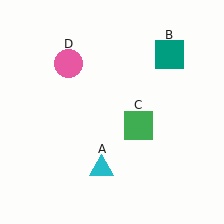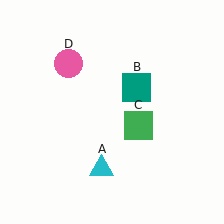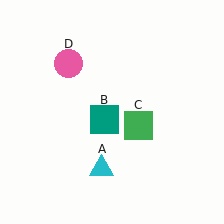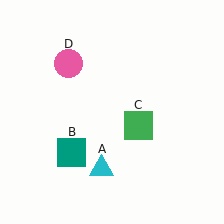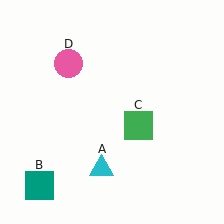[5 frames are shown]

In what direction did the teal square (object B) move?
The teal square (object B) moved down and to the left.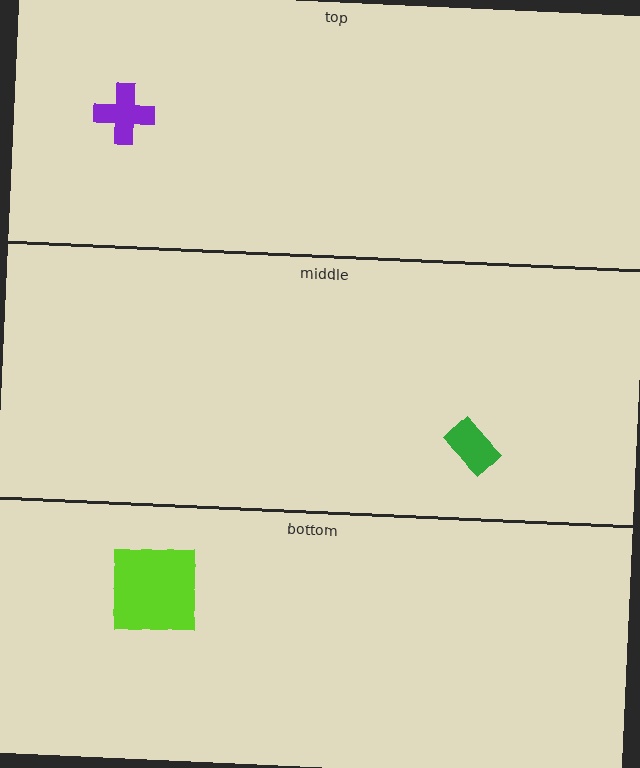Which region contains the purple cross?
The top region.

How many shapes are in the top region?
1.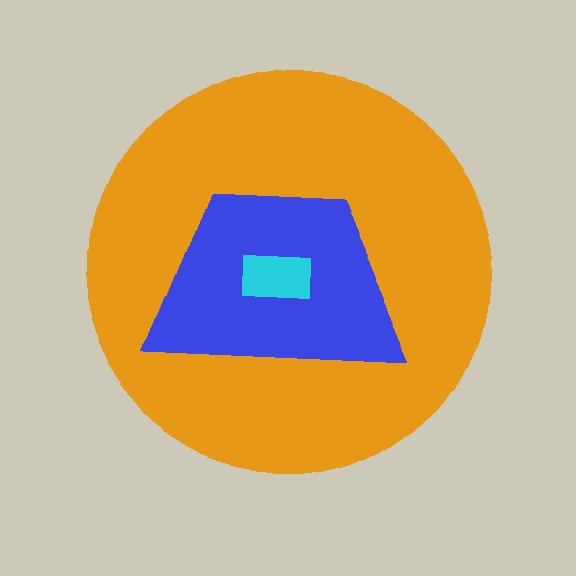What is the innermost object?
The cyan rectangle.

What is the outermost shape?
The orange circle.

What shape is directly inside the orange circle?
The blue trapezoid.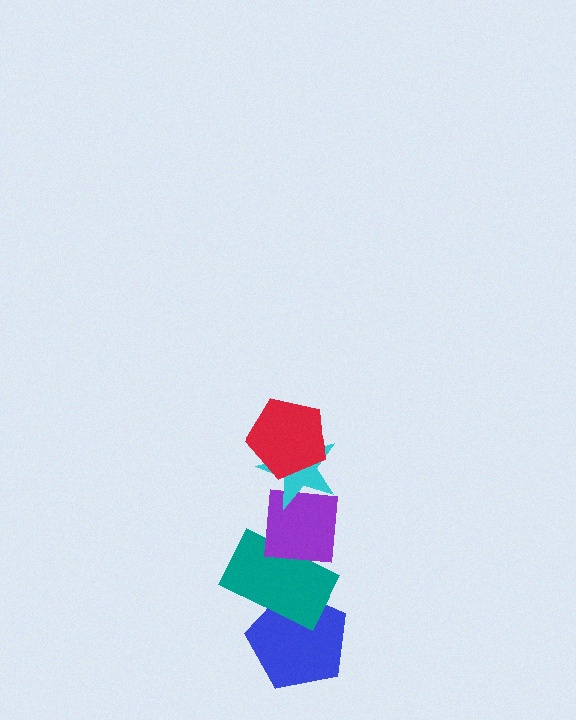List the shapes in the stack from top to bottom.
From top to bottom: the red pentagon, the cyan star, the purple square, the teal rectangle, the blue pentagon.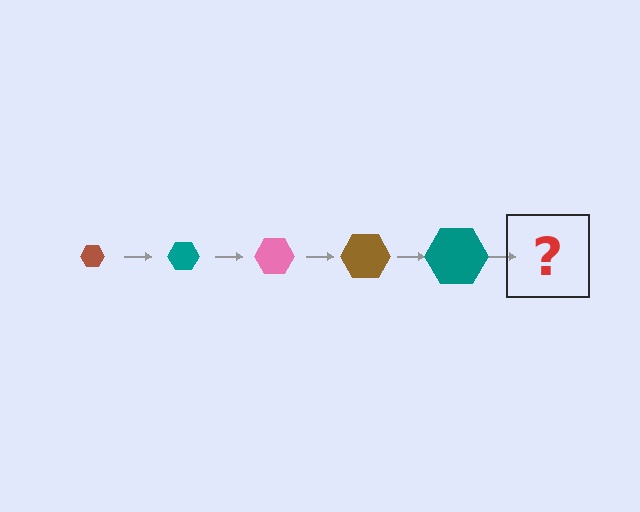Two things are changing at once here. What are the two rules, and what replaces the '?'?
The two rules are that the hexagon grows larger each step and the color cycles through brown, teal, and pink. The '?' should be a pink hexagon, larger than the previous one.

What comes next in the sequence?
The next element should be a pink hexagon, larger than the previous one.